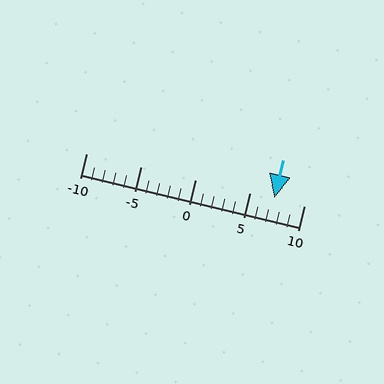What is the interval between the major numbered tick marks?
The major tick marks are spaced 5 units apart.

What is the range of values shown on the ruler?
The ruler shows values from -10 to 10.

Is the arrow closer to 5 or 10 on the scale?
The arrow is closer to 5.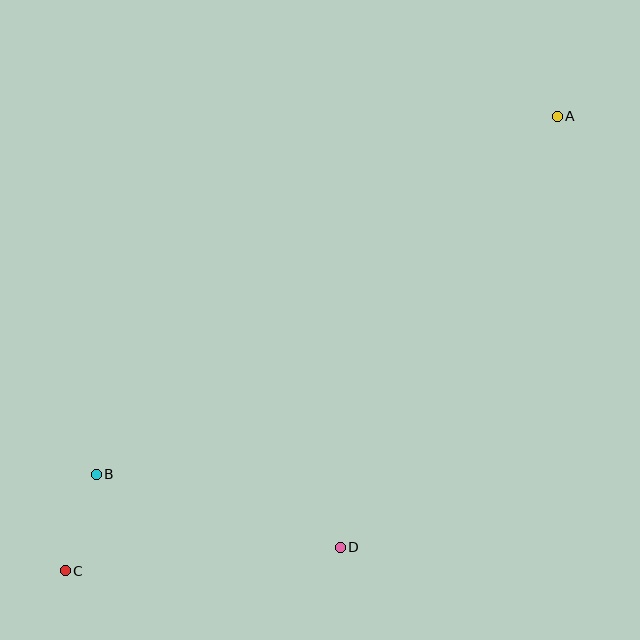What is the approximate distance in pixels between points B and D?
The distance between B and D is approximately 255 pixels.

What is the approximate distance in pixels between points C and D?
The distance between C and D is approximately 276 pixels.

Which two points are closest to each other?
Points B and C are closest to each other.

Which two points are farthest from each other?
Points A and C are farthest from each other.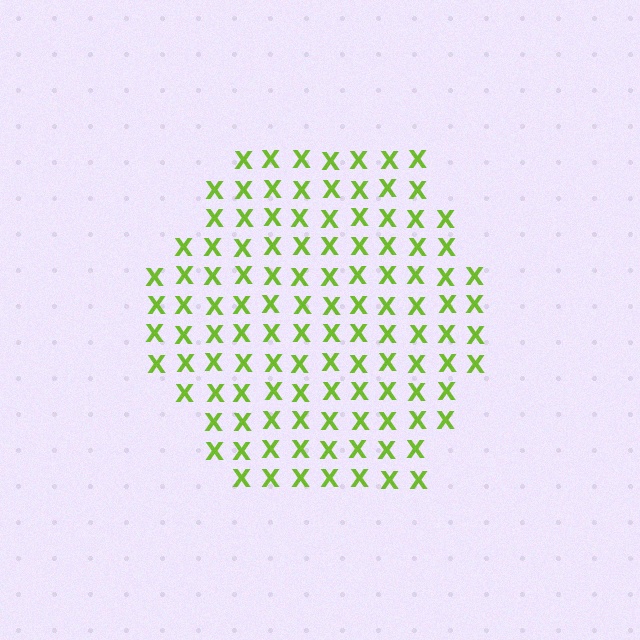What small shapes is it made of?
It is made of small letter X's.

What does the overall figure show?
The overall figure shows a hexagon.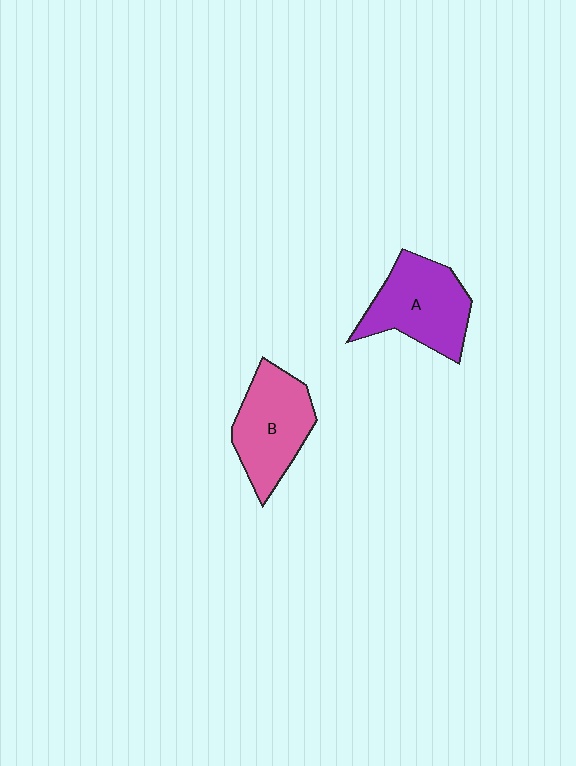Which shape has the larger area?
Shape A (purple).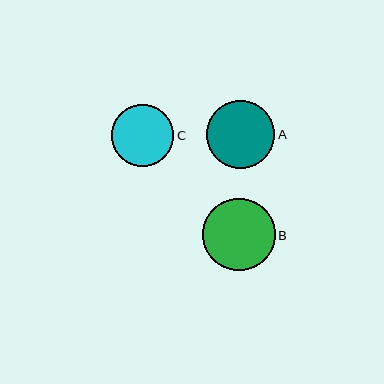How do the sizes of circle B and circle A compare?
Circle B and circle A are approximately the same size.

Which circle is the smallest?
Circle C is the smallest with a size of approximately 62 pixels.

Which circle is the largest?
Circle B is the largest with a size of approximately 73 pixels.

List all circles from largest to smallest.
From largest to smallest: B, A, C.